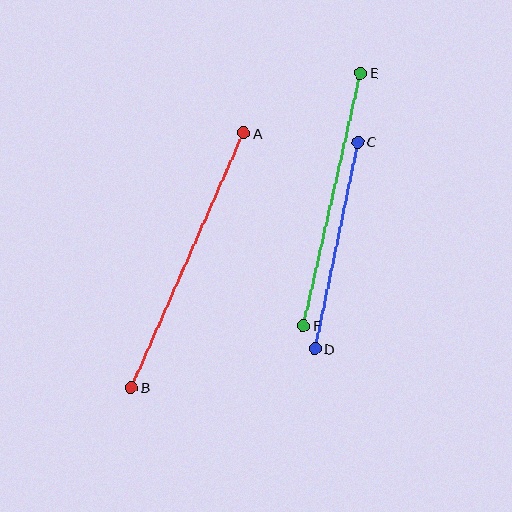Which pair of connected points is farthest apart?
Points A and B are farthest apart.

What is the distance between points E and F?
The distance is approximately 259 pixels.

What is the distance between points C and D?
The distance is approximately 211 pixels.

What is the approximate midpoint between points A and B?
The midpoint is at approximately (188, 260) pixels.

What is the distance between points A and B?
The distance is approximately 278 pixels.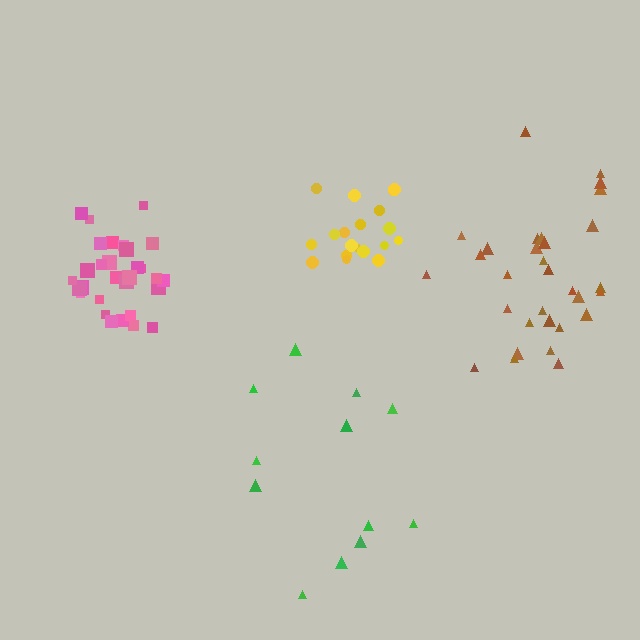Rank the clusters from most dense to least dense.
pink, yellow, brown, green.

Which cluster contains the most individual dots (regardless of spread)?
Brown (31).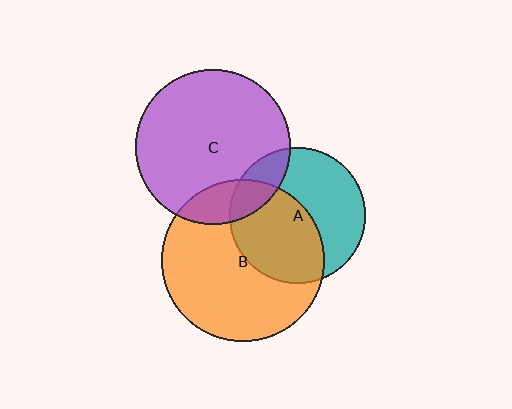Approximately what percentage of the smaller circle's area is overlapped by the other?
Approximately 15%.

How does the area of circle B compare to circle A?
Approximately 1.4 times.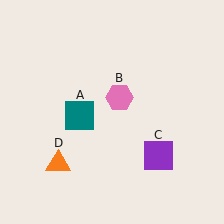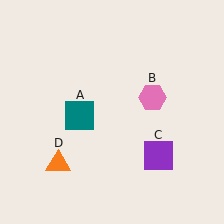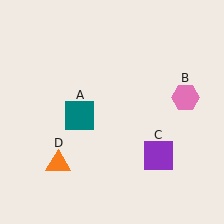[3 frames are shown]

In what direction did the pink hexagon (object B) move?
The pink hexagon (object B) moved right.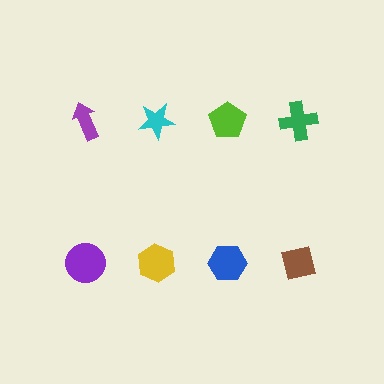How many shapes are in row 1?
4 shapes.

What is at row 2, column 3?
A blue hexagon.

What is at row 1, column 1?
A purple arrow.